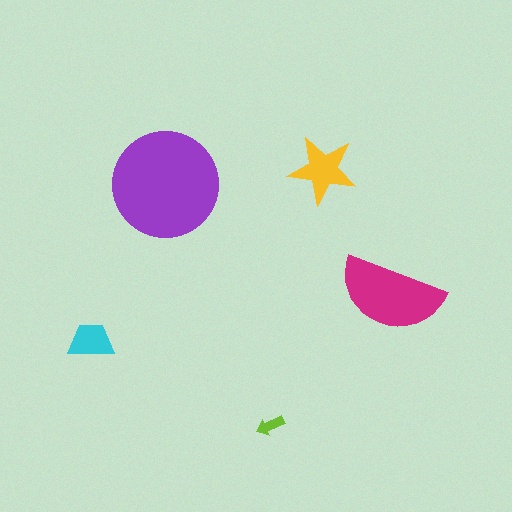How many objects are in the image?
There are 5 objects in the image.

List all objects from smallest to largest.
The lime arrow, the cyan trapezoid, the yellow star, the magenta semicircle, the purple circle.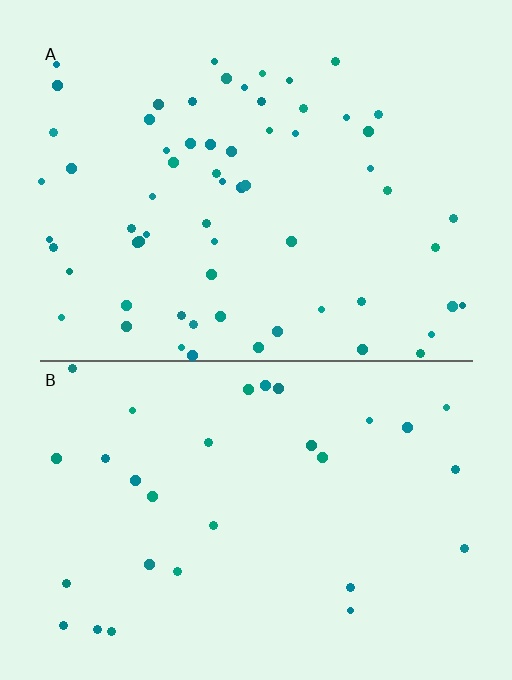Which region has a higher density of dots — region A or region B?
A (the top).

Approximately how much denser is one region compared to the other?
Approximately 2.1× — region A over region B.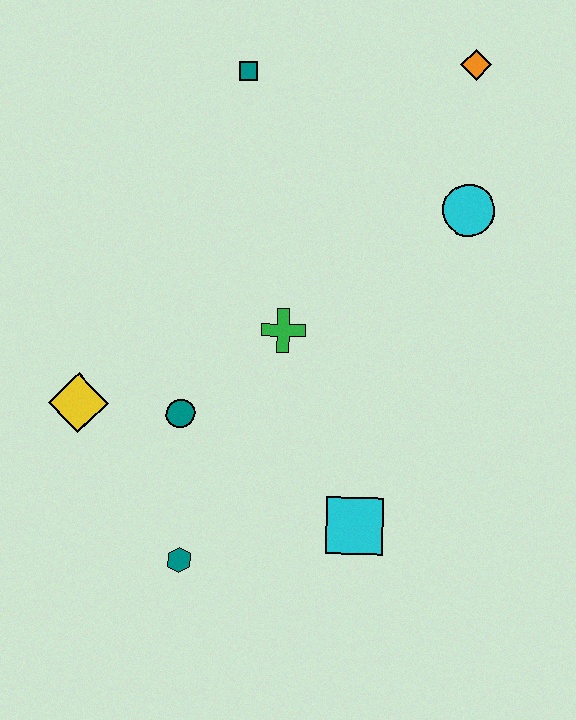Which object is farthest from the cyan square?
The orange diamond is farthest from the cyan square.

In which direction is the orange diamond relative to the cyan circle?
The orange diamond is above the cyan circle.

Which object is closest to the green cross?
The teal circle is closest to the green cross.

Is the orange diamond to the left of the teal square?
No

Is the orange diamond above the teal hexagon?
Yes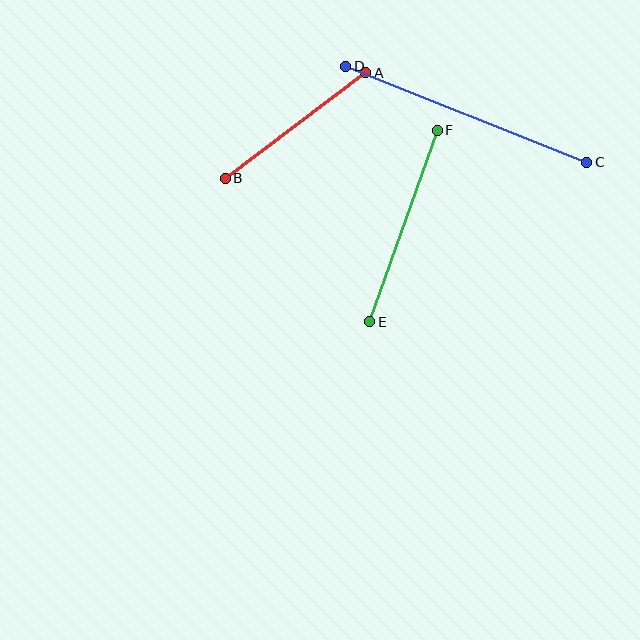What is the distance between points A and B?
The distance is approximately 176 pixels.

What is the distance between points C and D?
The distance is approximately 259 pixels.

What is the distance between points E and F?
The distance is approximately 203 pixels.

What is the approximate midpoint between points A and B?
The midpoint is at approximately (296, 125) pixels.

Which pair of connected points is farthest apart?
Points C and D are farthest apart.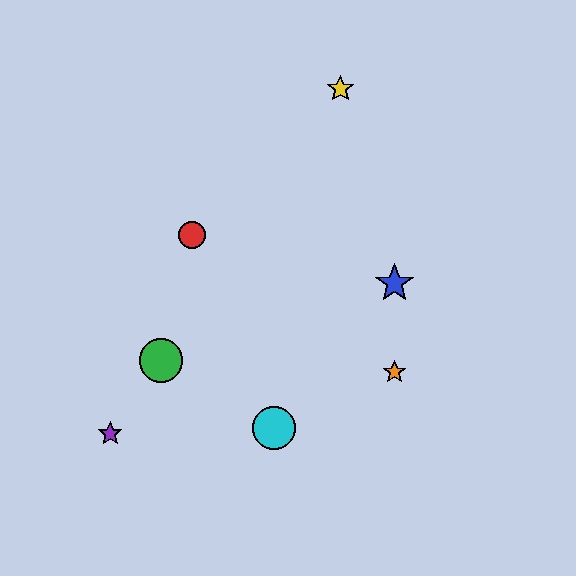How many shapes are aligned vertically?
2 shapes (the blue star, the orange star) are aligned vertically.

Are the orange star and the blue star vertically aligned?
Yes, both are at x≈394.